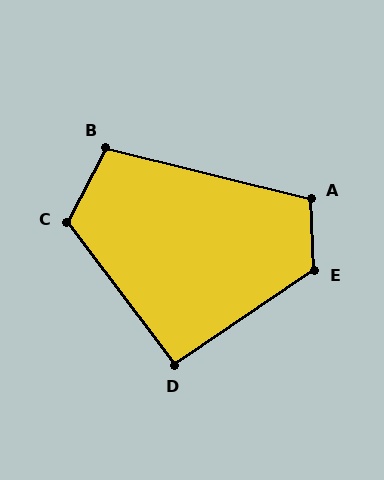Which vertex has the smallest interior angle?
D, at approximately 93 degrees.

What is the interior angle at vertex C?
Approximately 115 degrees (obtuse).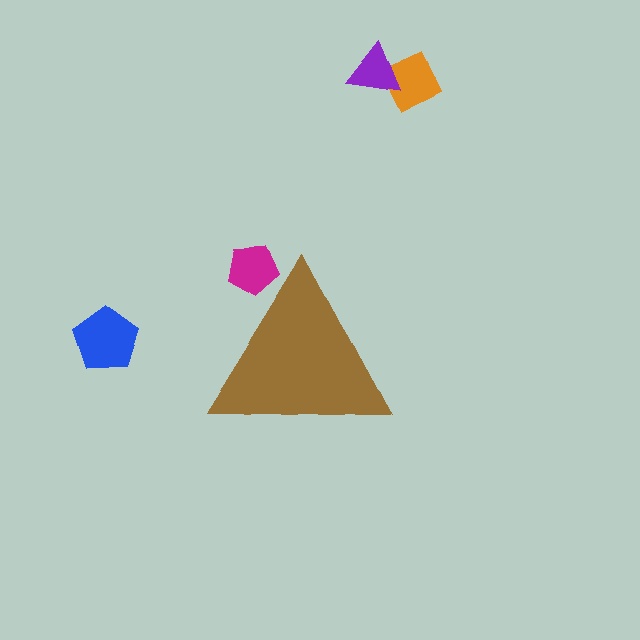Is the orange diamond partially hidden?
No, the orange diamond is fully visible.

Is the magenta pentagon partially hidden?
Yes, the magenta pentagon is partially hidden behind the brown triangle.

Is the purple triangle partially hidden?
No, the purple triangle is fully visible.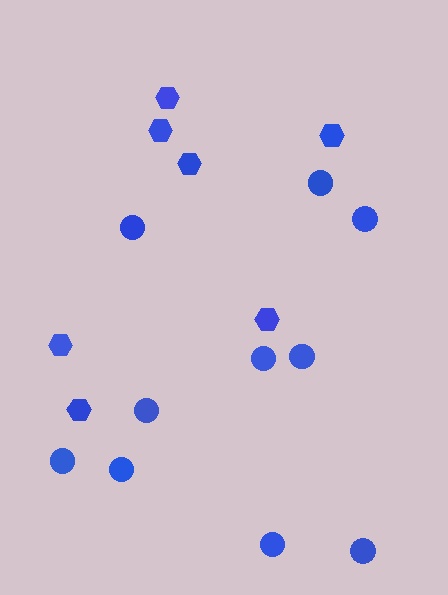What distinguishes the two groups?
There are 2 groups: one group of hexagons (7) and one group of circles (10).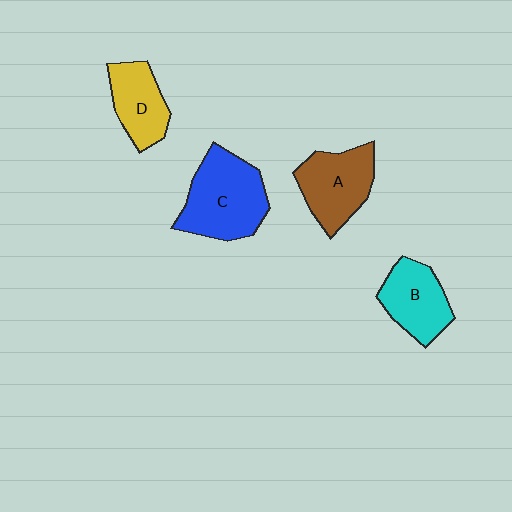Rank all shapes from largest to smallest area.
From largest to smallest: C (blue), A (brown), B (cyan), D (yellow).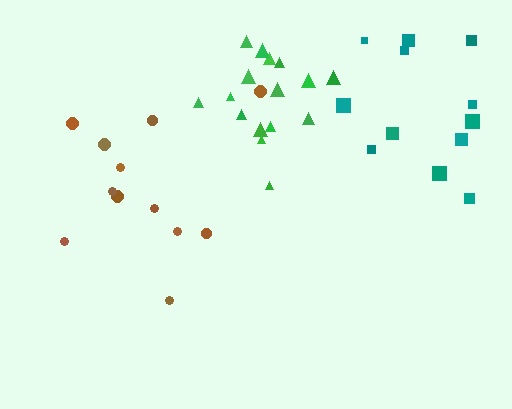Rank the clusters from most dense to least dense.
green, brown, teal.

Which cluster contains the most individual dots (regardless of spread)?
Green (16).